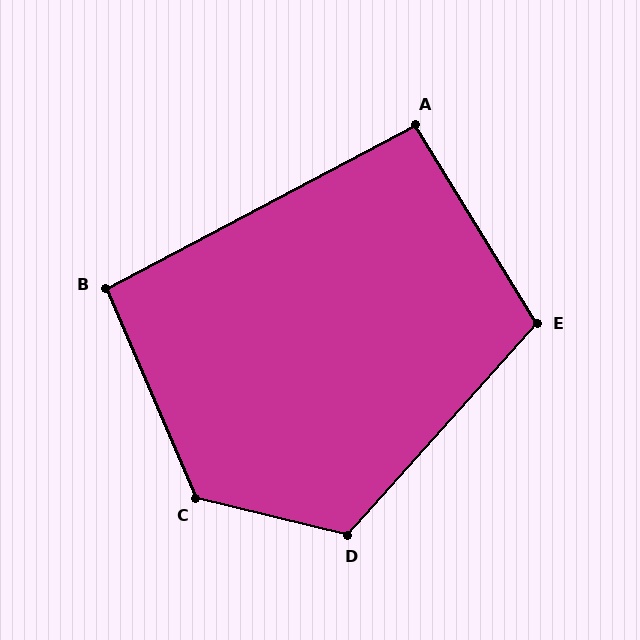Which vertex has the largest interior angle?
C, at approximately 127 degrees.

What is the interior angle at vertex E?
Approximately 107 degrees (obtuse).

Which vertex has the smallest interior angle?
A, at approximately 94 degrees.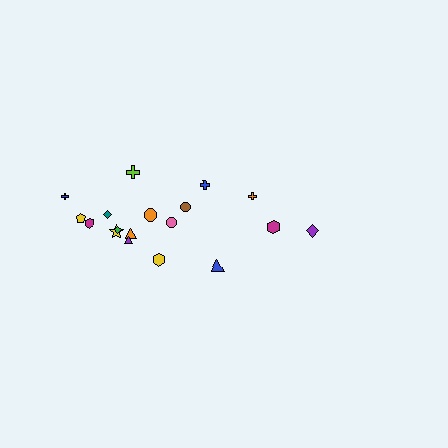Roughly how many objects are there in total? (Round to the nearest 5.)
Roughly 20 objects in total.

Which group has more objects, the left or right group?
The left group.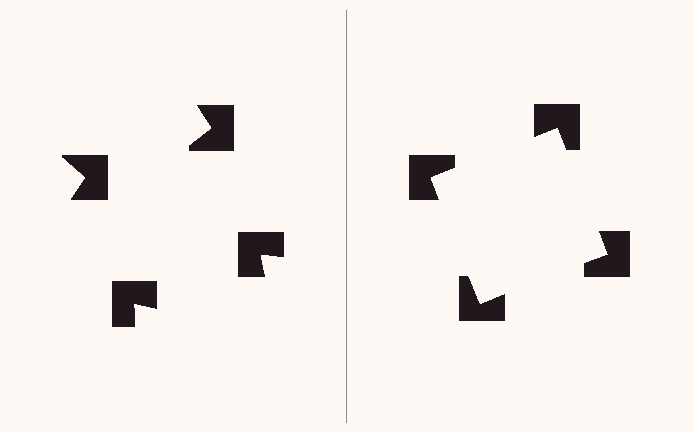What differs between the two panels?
The notched squares are positioned identically on both sides; only the wedge orientations differ. On the right they align to a square; on the left they are misaligned.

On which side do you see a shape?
An illusory square appears on the right side. On the left side the wedge cuts are rotated, so no coherent shape forms.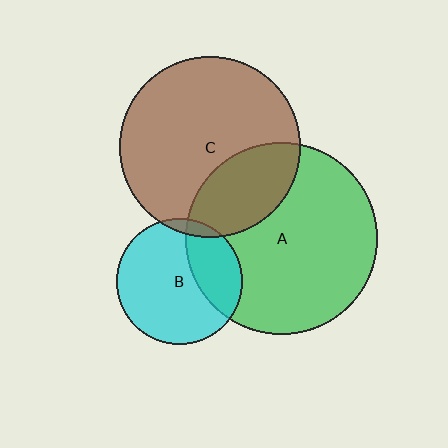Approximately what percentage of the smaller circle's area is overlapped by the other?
Approximately 5%.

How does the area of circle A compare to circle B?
Approximately 2.3 times.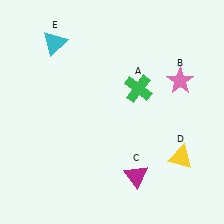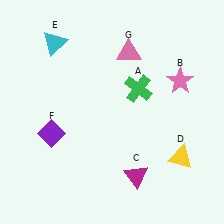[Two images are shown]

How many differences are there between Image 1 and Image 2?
There are 2 differences between the two images.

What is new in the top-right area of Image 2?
A pink triangle (G) was added in the top-right area of Image 2.